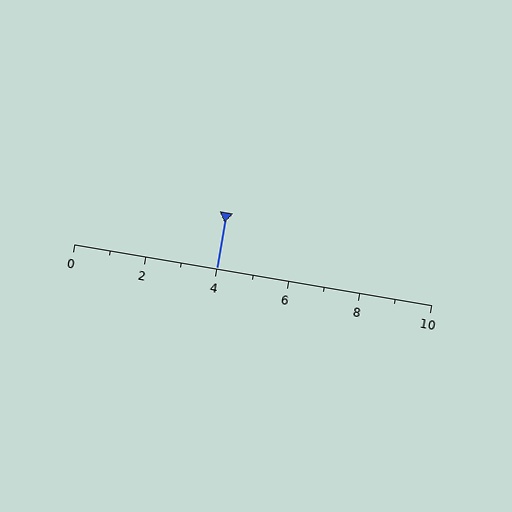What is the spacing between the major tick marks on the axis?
The major ticks are spaced 2 apart.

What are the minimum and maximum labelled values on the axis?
The axis runs from 0 to 10.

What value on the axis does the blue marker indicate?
The marker indicates approximately 4.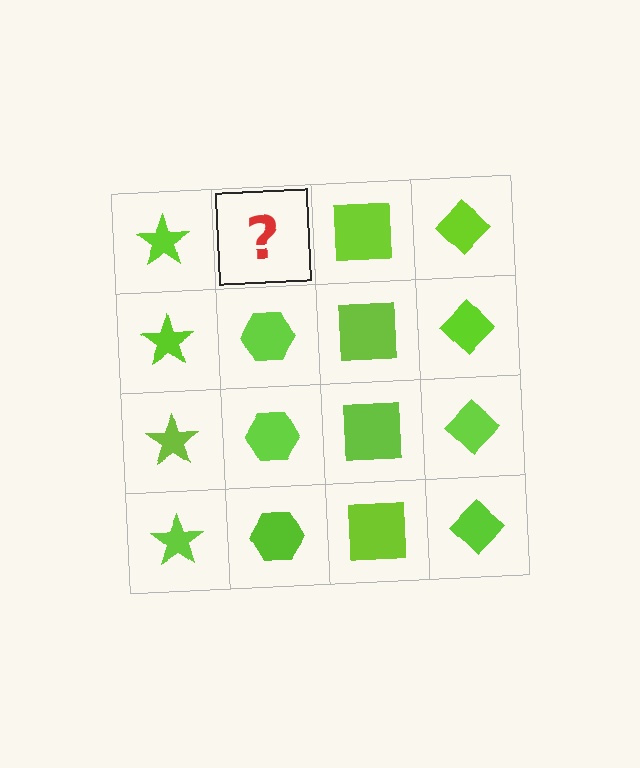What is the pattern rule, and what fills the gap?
The rule is that each column has a consistent shape. The gap should be filled with a lime hexagon.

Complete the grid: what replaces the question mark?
The question mark should be replaced with a lime hexagon.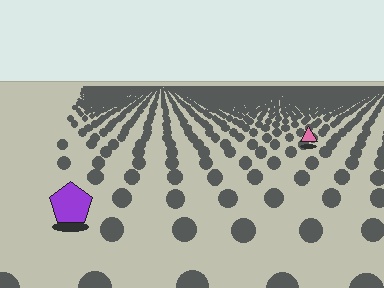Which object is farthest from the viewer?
The pink triangle is farthest from the viewer. It appears smaller and the ground texture around it is denser.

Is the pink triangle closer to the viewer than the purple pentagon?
No. The purple pentagon is closer — you can tell from the texture gradient: the ground texture is coarser near it.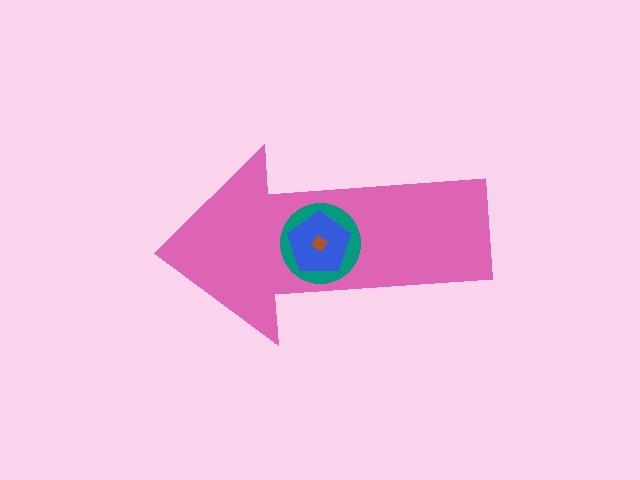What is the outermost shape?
The pink arrow.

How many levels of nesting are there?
4.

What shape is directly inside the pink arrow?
The teal circle.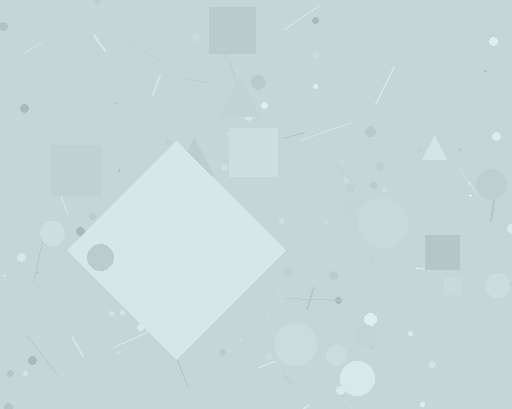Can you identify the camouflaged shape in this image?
The camouflaged shape is a diamond.